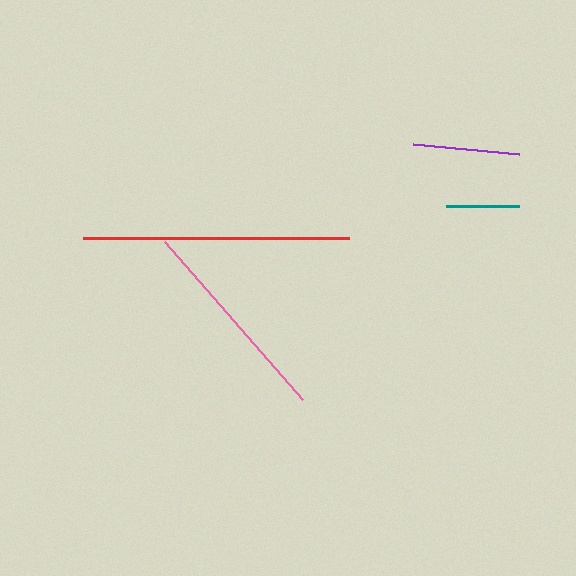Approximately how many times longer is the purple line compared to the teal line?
The purple line is approximately 1.5 times the length of the teal line.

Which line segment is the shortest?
The teal line is the shortest at approximately 73 pixels.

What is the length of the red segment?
The red segment is approximately 266 pixels long.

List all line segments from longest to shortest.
From longest to shortest: red, pink, purple, teal.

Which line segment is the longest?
The red line is the longest at approximately 266 pixels.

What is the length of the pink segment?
The pink segment is approximately 209 pixels long.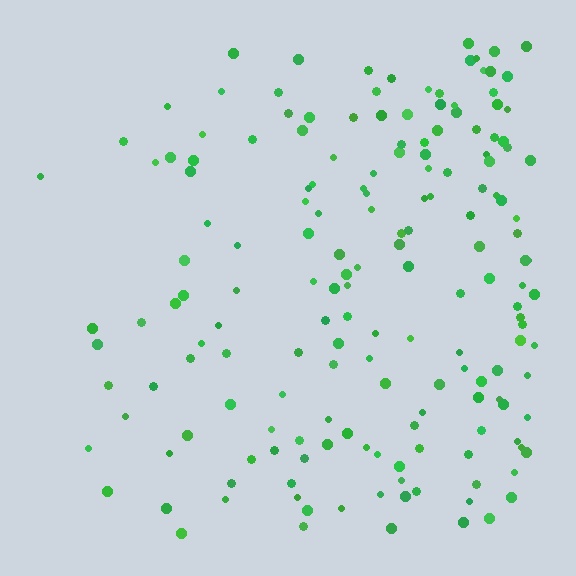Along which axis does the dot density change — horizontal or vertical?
Horizontal.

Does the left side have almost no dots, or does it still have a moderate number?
Still a moderate number, just noticeably fewer than the right.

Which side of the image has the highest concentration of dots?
The right.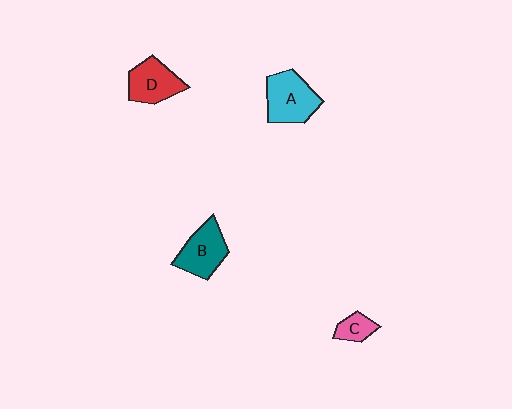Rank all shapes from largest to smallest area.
From largest to smallest: A (cyan), B (teal), D (red), C (pink).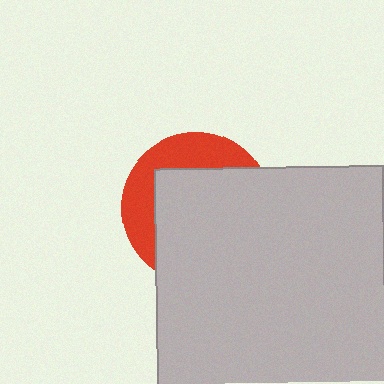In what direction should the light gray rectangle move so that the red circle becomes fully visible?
The light gray rectangle should move toward the lower-right. That is the shortest direction to clear the overlap and leave the red circle fully visible.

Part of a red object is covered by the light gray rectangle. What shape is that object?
It is a circle.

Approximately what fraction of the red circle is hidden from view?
Roughly 68% of the red circle is hidden behind the light gray rectangle.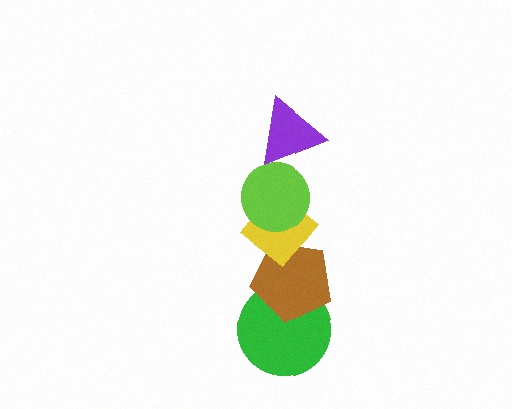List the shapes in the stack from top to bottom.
From top to bottom: the purple triangle, the lime circle, the yellow diamond, the brown pentagon, the green circle.